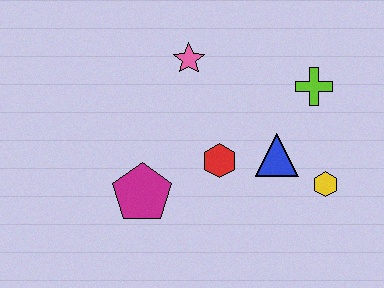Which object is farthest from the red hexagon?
The lime cross is farthest from the red hexagon.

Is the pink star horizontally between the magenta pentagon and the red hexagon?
Yes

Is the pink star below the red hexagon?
No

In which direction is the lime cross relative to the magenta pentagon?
The lime cross is to the right of the magenta pentagon.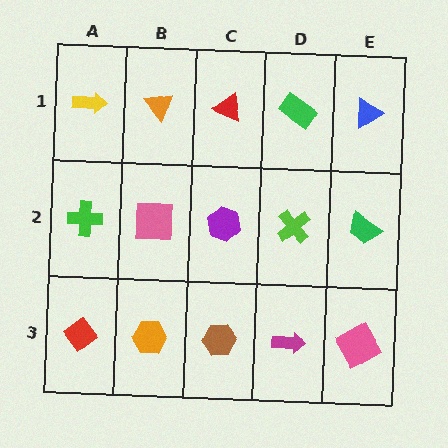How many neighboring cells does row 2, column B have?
4.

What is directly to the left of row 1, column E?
A green rectangle.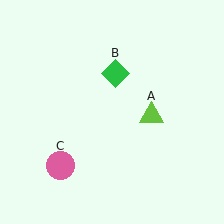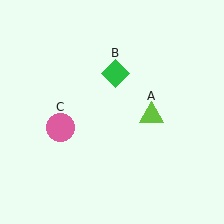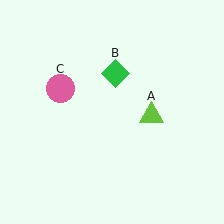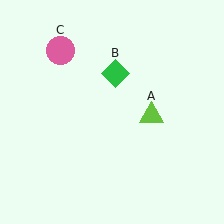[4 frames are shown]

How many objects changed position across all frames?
1 object changed position: pink circle (object C).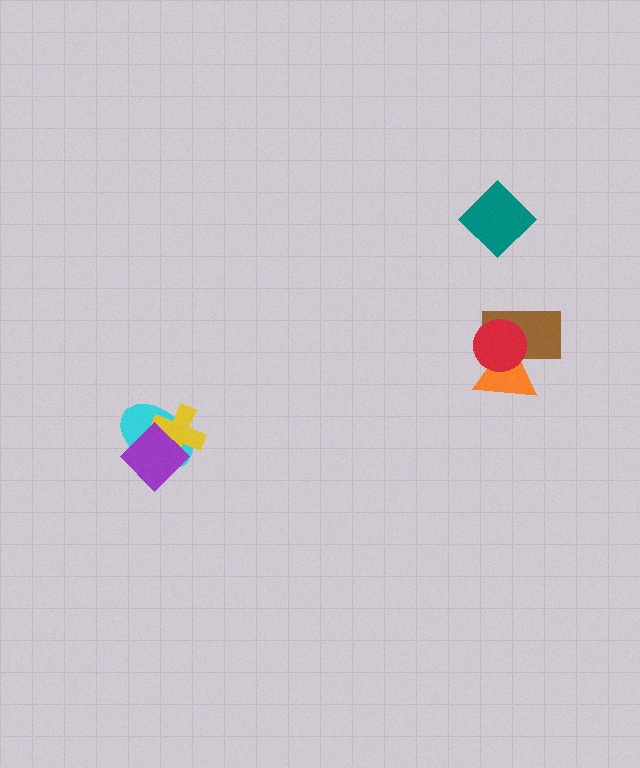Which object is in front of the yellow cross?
The purple diamond is in front of the yellow cross.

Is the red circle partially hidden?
No, no other shape covers it.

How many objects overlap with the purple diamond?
2 objects overlap with the purple diamond.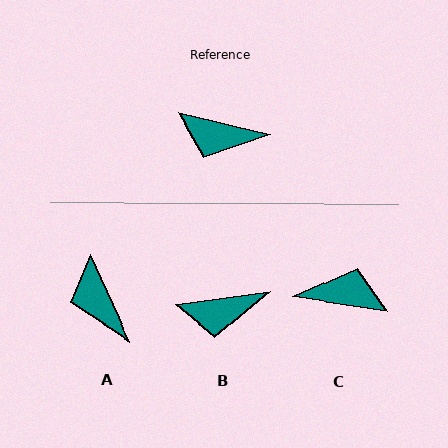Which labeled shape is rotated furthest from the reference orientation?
C, about 175 degrees away.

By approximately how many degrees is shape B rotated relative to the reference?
Approximately 21 degrees counter-clockwise.